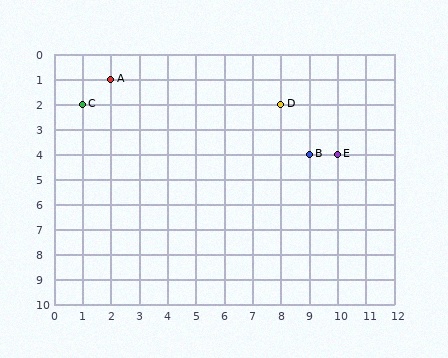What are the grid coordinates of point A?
Point A is at grid coordinates (2, 1).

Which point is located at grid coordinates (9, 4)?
Point B is at (9, 4).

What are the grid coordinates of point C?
Point C is at grid coordinates (1, 2).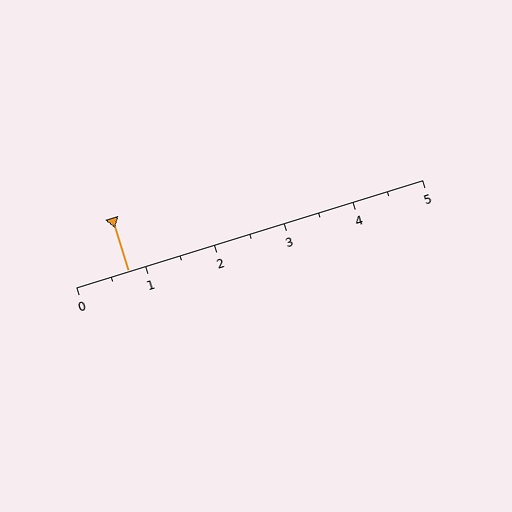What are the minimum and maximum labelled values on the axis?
The axis runs from 0 to 5.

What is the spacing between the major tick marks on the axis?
The major ticks are spaced 1 apart.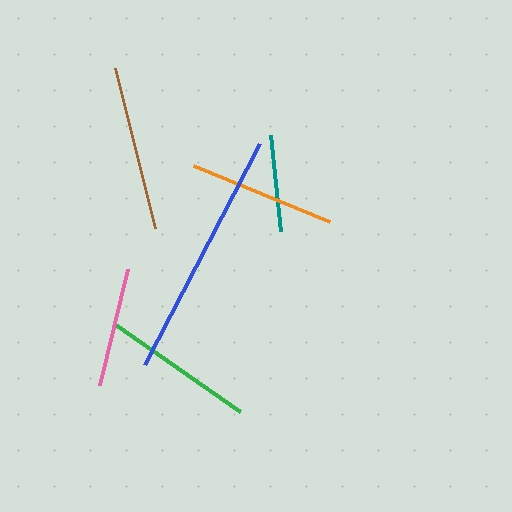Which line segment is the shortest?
The teal line is the shortest at approximately 96 pixels.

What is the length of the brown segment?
The brown segment is approximately 165 pixels long.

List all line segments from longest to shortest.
From longest to shortest: blue, brown, green, orange, pink, teal.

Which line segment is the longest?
The blue line is the longest at approximately 249 pixels.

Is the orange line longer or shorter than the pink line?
The orange line is longer than the pink line.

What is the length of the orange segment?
The orange segment is approximately 147 pixels long.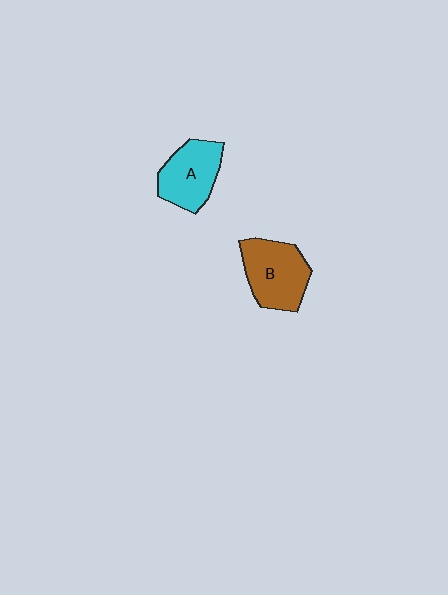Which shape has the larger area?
Shape B (brown).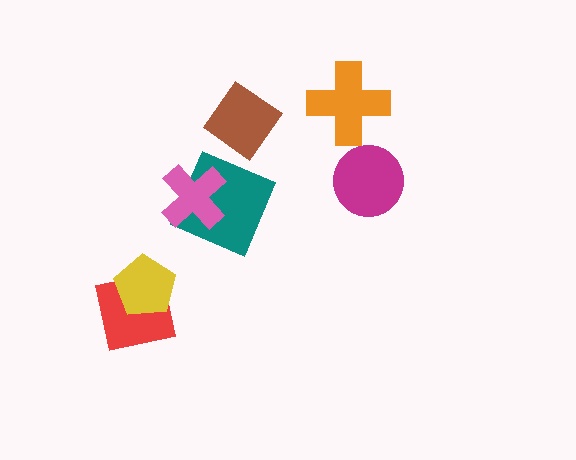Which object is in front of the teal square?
The pink cross is in front of the teal square.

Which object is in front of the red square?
The yellow pentagon is in front of the red square.